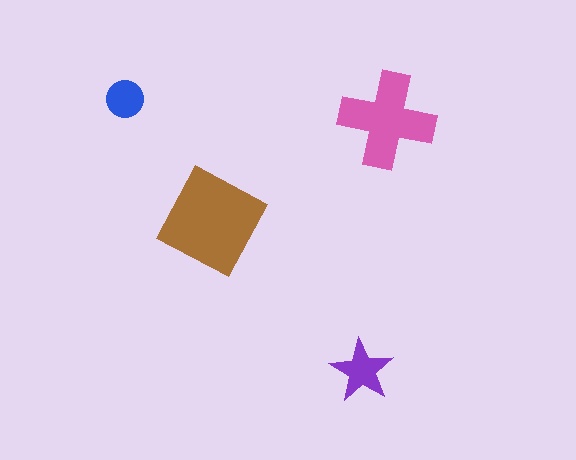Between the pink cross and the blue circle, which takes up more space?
The pink cross.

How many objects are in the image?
There are 4 objects in the image.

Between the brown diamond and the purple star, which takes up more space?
The brown diamond.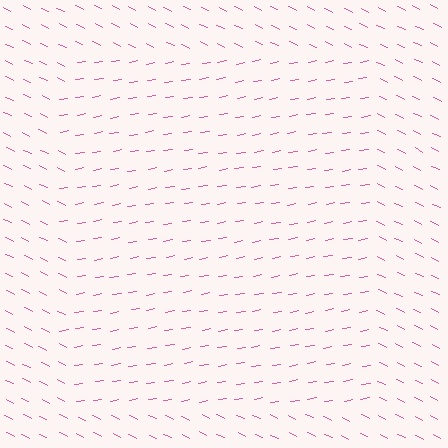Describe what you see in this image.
The image is filled with small pink line segments. A rectangle region in the image has lines oriented differently from the surrounding lines, creating a visible texture boundary.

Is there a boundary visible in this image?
Yes, there is a texture boundary formed by a change in line orientation.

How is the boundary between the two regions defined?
The boundary is defined purely by a change in line orientation (approximately 36 degrees difference). All lines are the same color and thickness.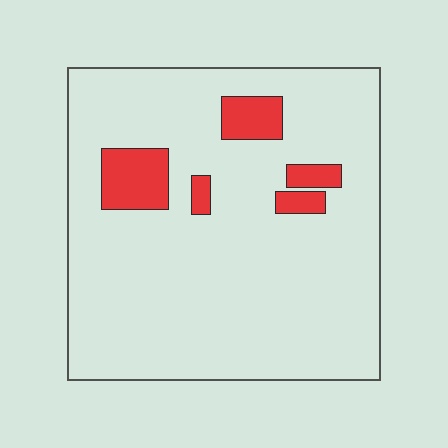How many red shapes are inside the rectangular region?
5.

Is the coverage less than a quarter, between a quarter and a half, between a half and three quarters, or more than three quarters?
Less than a quarter.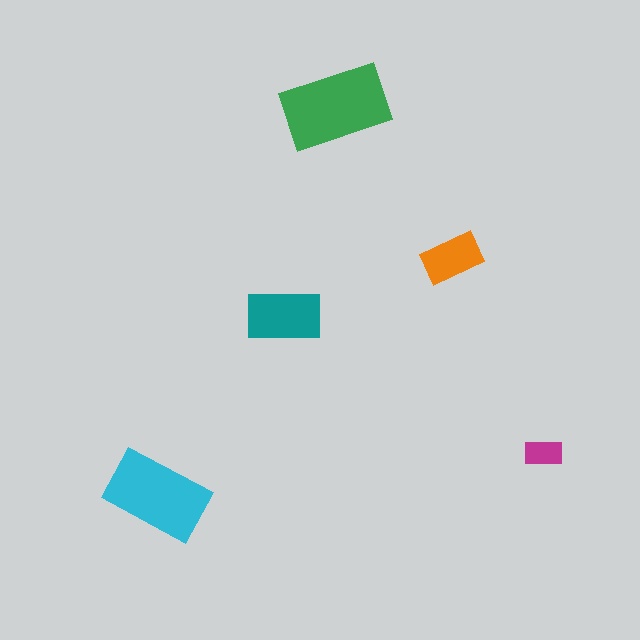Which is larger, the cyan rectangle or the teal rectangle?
The cyan one.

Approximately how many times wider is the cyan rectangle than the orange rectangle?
About 1.5 times wider.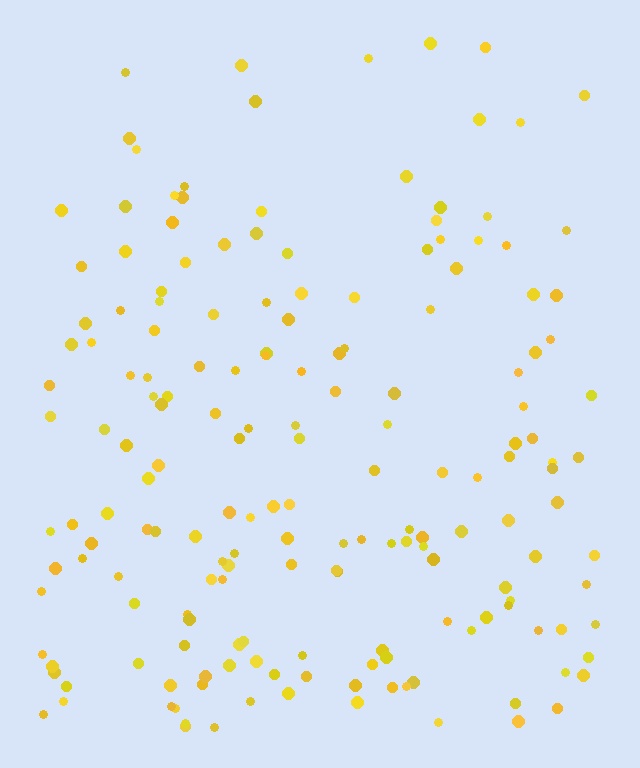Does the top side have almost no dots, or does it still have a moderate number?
Still a moderate number, just noticeably fewer than the bottom.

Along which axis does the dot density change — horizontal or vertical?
Vertical.